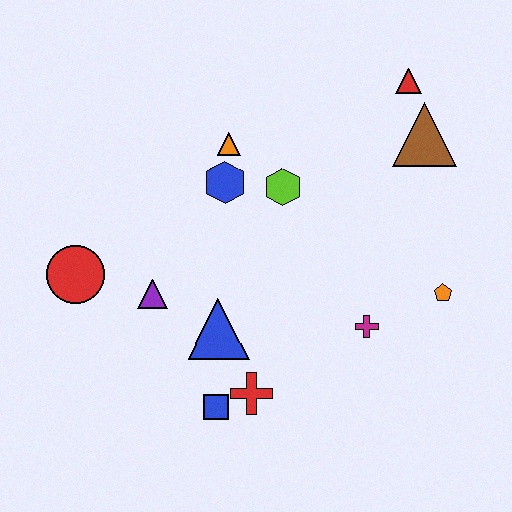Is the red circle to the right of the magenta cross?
No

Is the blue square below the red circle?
Yes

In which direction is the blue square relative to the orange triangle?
The blue square is below the orange triangle.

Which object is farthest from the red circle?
The red triangle is farthest from the red circle.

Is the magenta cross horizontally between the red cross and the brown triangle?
Yes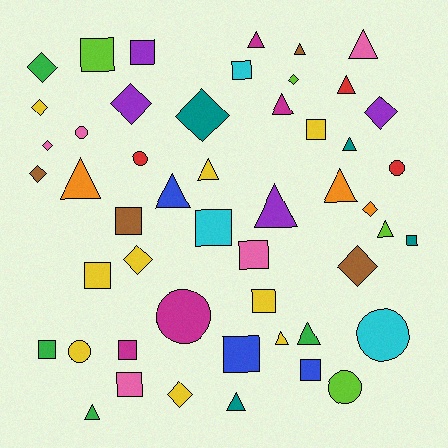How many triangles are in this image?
There are 16 triangles.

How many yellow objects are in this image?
There are 9 yellow objects.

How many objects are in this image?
There are 50 objects.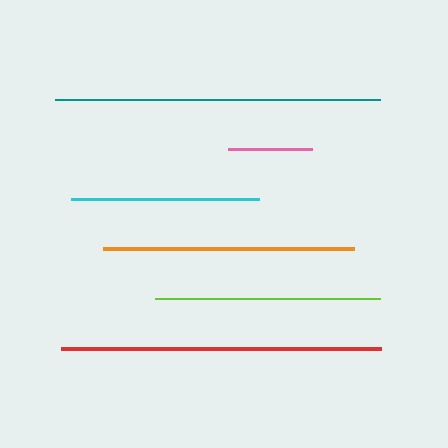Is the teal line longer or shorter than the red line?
The teal line is longer than the red line.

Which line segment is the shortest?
The pink line is the shortest at approximately 83 pixels.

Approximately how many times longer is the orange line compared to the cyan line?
The orange line is approximately 1.3 times the length of the cyan line.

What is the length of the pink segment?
The pink segment is approximately 83 pixels long.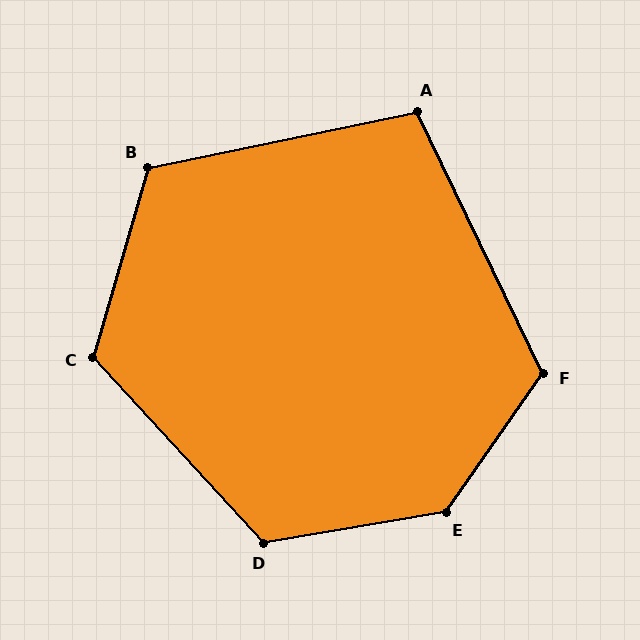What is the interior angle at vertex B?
Approximately 118 degrees (obtuse).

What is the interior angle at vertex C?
Approximately 121 degrees (obtuse).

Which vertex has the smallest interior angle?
A, at approximately 104 degrees.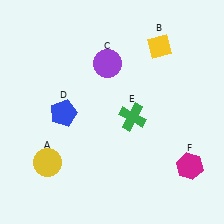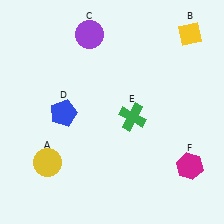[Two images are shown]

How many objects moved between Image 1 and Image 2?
2 objects moved between the two images.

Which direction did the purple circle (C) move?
The purple circle (C) moved up.